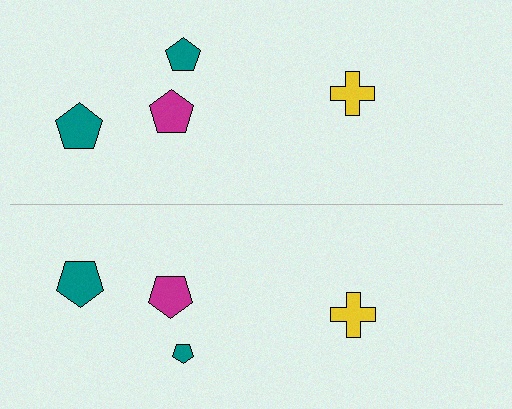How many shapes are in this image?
There are 8 shapes in this image.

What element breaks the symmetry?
The teal pentagon on the bottom side has a different size than its mirror counterpart.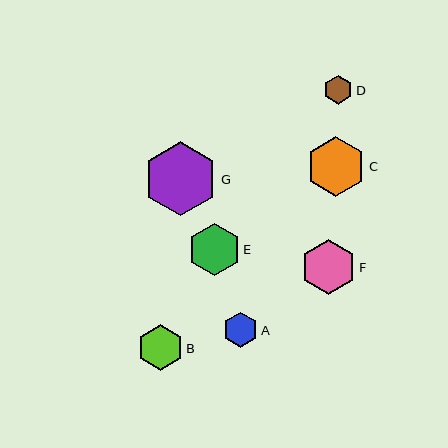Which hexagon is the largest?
Hexagon G is the largest with a size of approximately 74 pixels.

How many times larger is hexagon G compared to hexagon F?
Hexagon G is approximately 1.3 times the size of hexagon F.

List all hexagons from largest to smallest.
From largest to smallest: G, C, F, E, B, A, D.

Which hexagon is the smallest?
Hexagon D is the smallest with a size of approximately 29 pixels.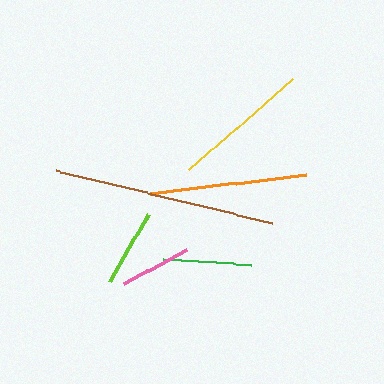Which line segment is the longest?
The brown line is the longest at approximately 221 pixels.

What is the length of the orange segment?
The orange segment is approximately 157 pixels long.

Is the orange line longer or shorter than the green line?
The orange line is longer than the green line.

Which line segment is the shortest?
The pink line is the shortest at approximately 72 pixels.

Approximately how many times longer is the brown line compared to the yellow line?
The brown line is approximately 1.6 times the length of the yellow line.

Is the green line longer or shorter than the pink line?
The green line is longer than the pink line.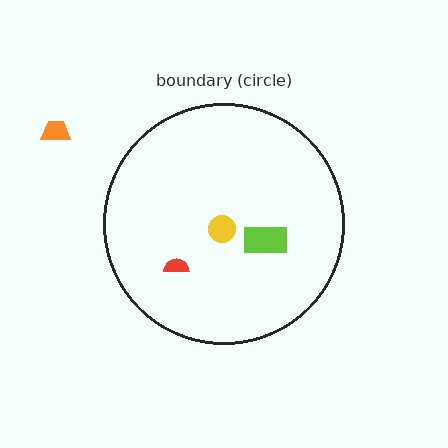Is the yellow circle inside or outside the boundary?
Inside.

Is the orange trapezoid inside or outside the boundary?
Outside.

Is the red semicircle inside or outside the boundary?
Inside.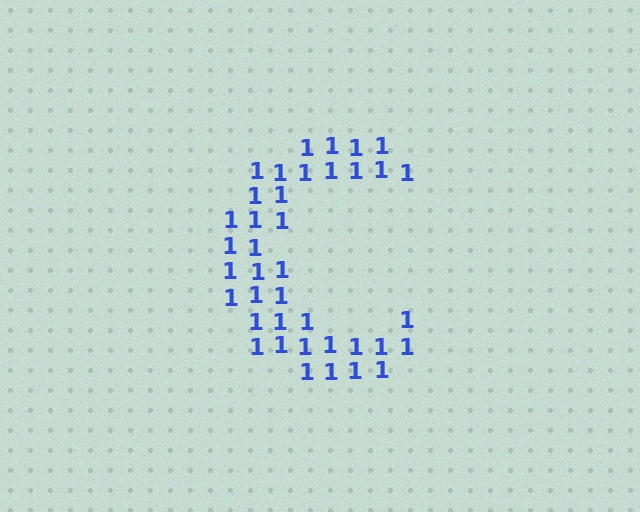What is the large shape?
The large shape is the letter C.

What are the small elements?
The small elements are digit 1's.